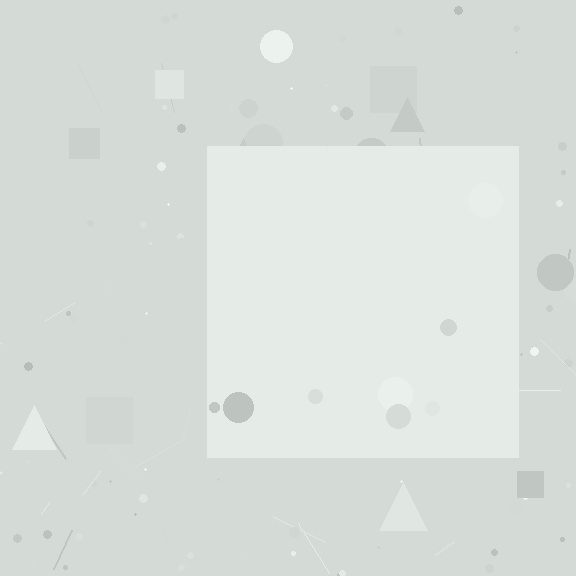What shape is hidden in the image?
A square is hidden in the image.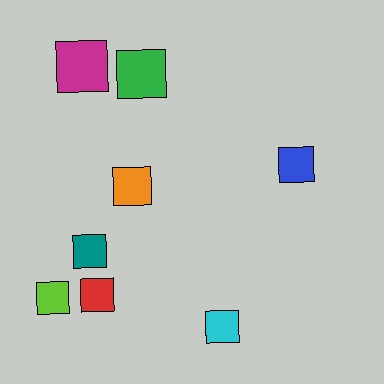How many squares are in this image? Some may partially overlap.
There are 8 squares.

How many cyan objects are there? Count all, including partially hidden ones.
There is 1 cyan object.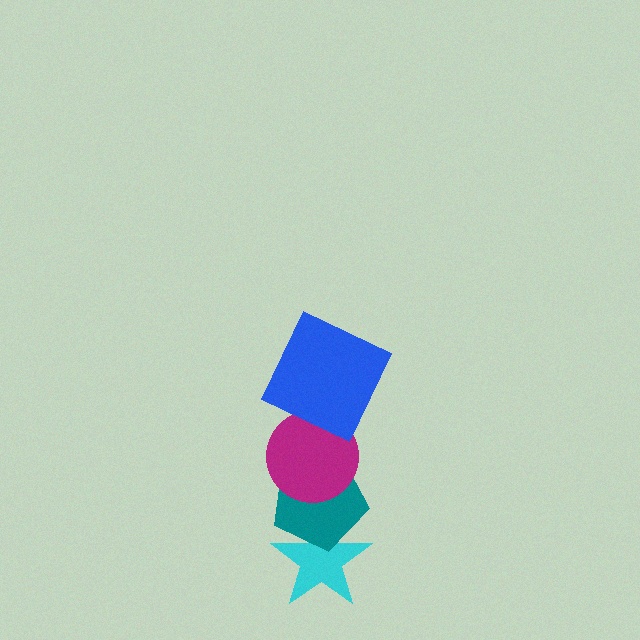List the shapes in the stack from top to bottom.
From top to bottom: the blue square, the magenta circle, the teal pentagon, the cyan star.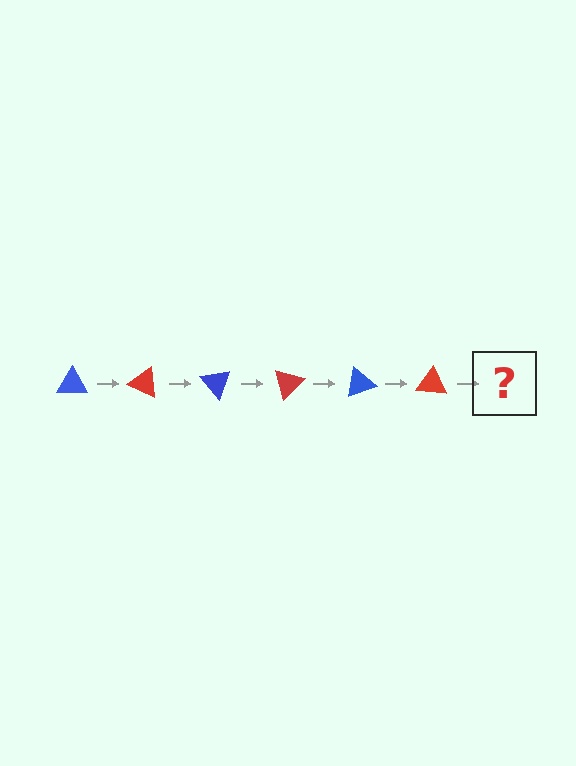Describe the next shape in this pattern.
It should be a blue triangle, rotated 150 degrees from the start.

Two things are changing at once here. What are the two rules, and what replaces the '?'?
The two rules are that it rotates 25 degrees each step and the color cycles through blue and red. The '?' should be a blue triangle, rotated 150 degrees from the start.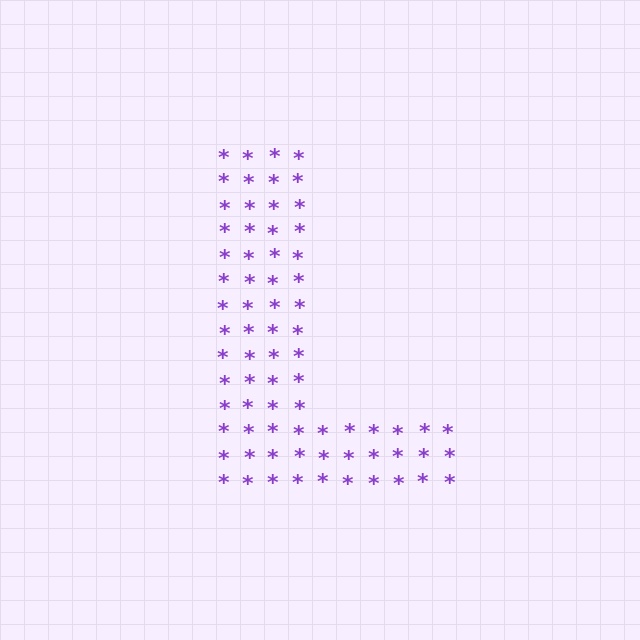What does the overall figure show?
The overall figure shows the letter L.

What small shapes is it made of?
It is made of small asterisks.